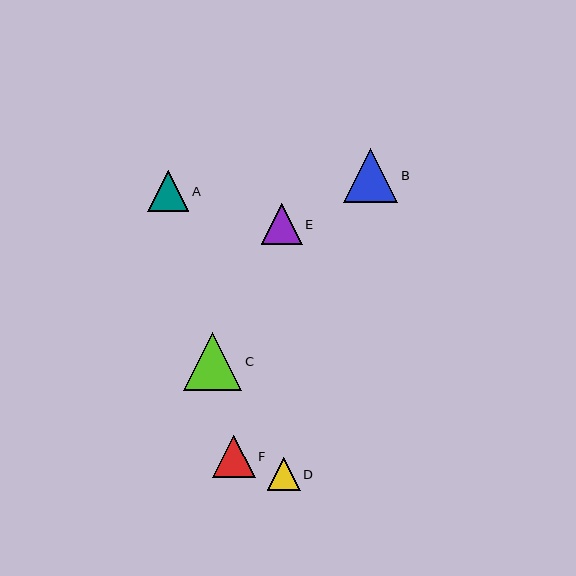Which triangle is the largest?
Triangle C is the largest with a size of approximately 58 pixels.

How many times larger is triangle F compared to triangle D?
Triangle F is approximately 1.3 times the size of triangle D.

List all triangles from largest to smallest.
From largest to smallest: C, B, F, E, A, D.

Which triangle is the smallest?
Triangle D is the smallest with a size of approximately 33 pixels.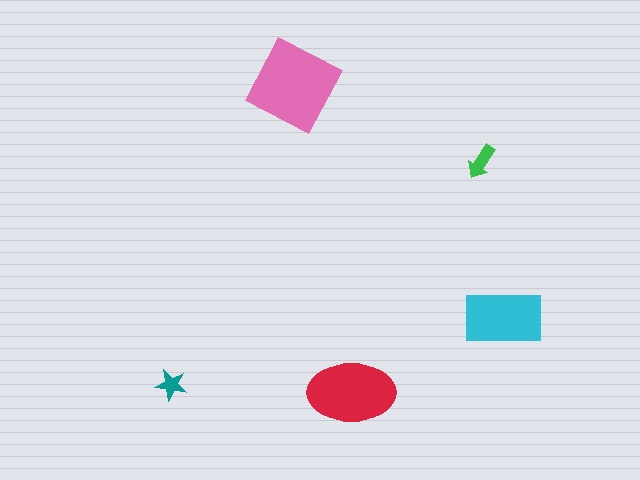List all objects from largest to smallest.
The pink diamond, the red ellipse, the cyan rectangle, the green arrow, the teal star.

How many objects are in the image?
There are 5 objects in the image.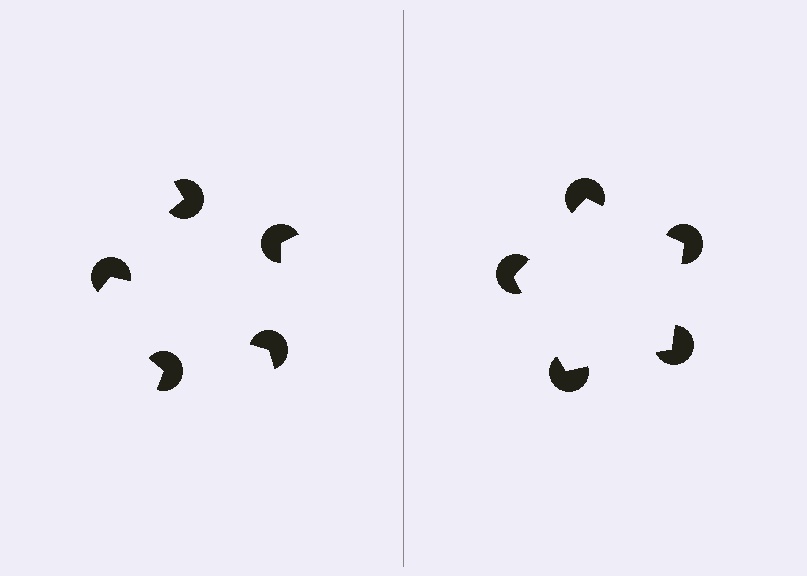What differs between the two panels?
The pac-man discs are positioned identically on both sides; only the wedge orientations differ. On the right they align to a pentagon; on the left they are misaligned.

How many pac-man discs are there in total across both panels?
10 — 5 on each side.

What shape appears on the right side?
An illusory pentagon.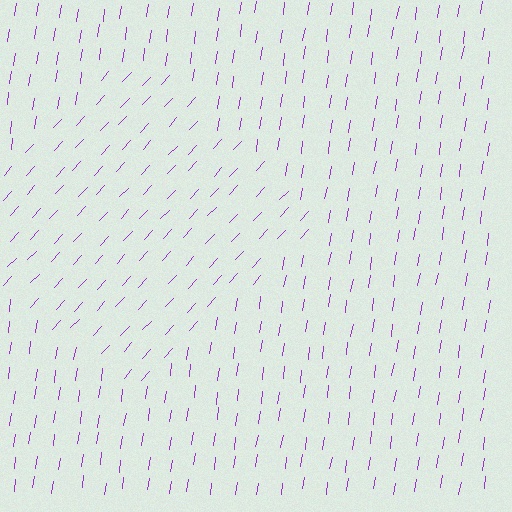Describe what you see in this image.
The image is filled with small purple line segments. A diamond region in the image has lines oriented differently from the surrounding lines, creating a visible texture boundary.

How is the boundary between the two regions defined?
The boundary is defined purely by a change in line orientation (approximately 34 degrees difference). All lines are the same color and thickness.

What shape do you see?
I see a diamond.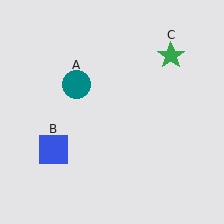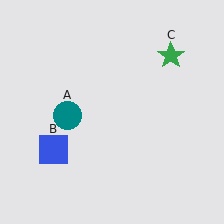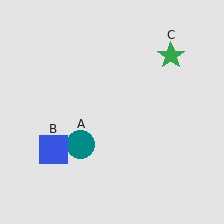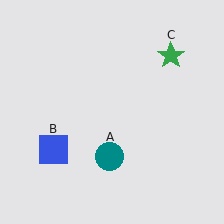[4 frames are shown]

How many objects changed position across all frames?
1 object changed position: teal circle (object A).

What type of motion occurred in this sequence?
The teal circle (object A) rotated counterclockwise around the center of the scene.